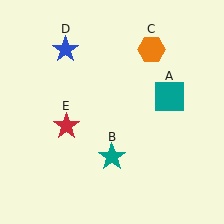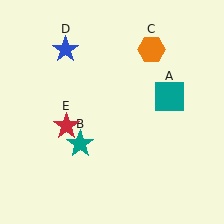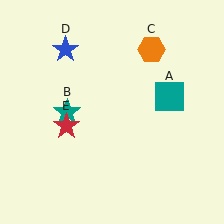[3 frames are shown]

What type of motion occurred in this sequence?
The teal star (object B) rotated clockwise around the center of the scene.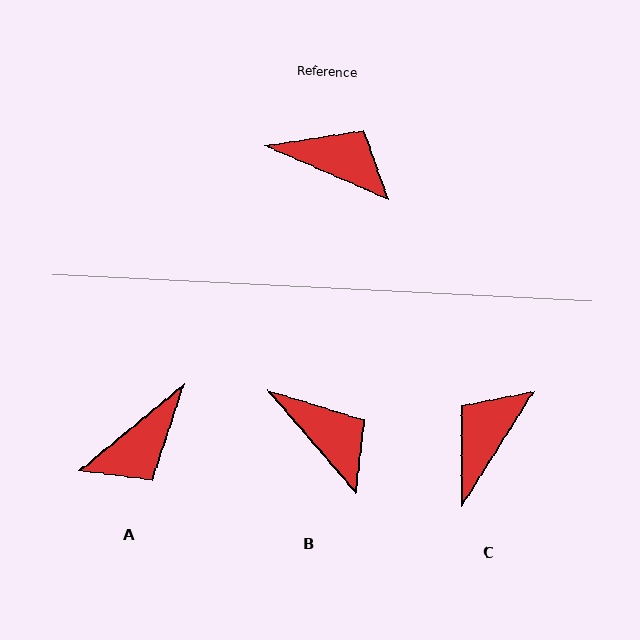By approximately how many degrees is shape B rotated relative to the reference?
Approximately 26 degrees clockwise.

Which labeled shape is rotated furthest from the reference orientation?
A, about 117 degrees away.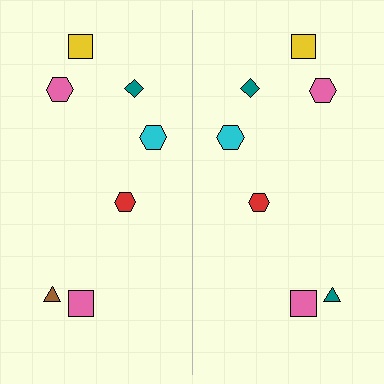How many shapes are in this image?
There are 14 shapes in this image.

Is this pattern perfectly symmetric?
No, the pattern is not perfectly symmetric. The teal triangle on the right side breaks the symmetry — its mirror counterpart is brown.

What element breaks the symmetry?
The teal triangle on the right side breaks the symmetry — its mirror counterpart is brown.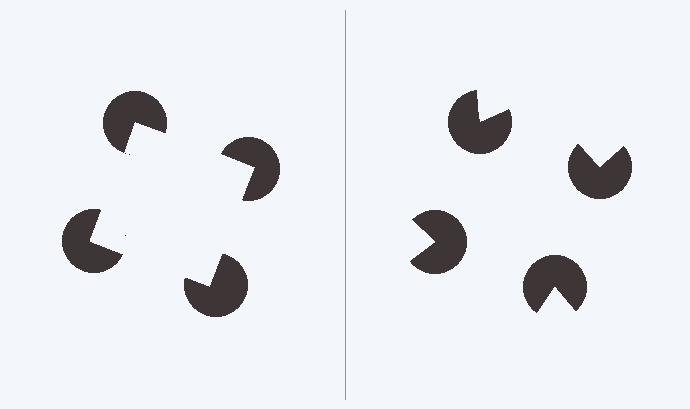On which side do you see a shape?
An illusory square appears on the left side. On the right side the wedge cuts are rotated, so no coherent shape forms.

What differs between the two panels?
The pac-man discs are positioned identically on both sides; only the wedge orientations differ. On the left they align to a square; on the right they are misaligned.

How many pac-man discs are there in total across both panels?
8 — 4 on each side.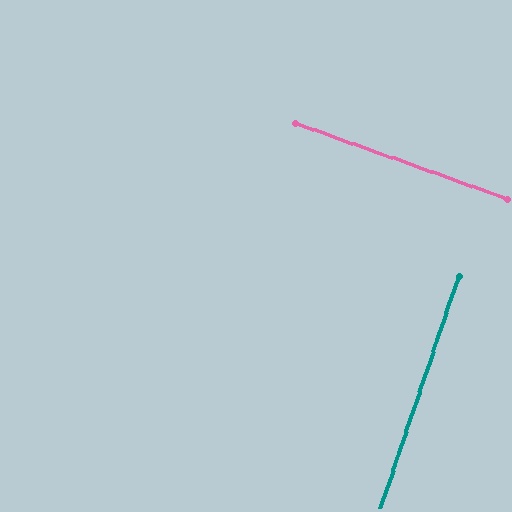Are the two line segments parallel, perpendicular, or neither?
Perpendicular — they meet at approximately 89°.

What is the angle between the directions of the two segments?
Approximately 89 degrees.